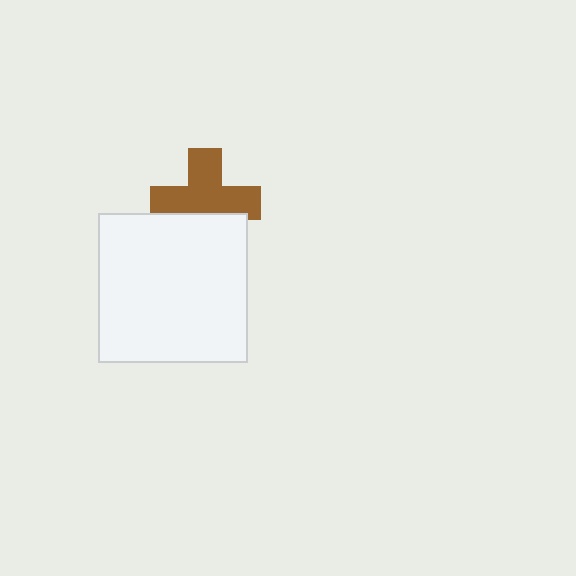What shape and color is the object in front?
The object in front is a white square.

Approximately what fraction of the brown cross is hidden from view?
Roughly 30% of the brown cross is hidden behind the white square.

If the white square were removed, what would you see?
You would see the complete brown cross.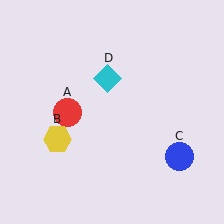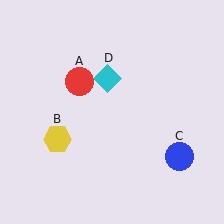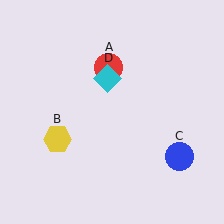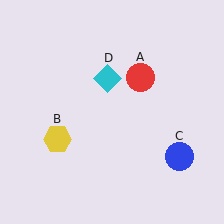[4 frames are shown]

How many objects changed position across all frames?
1 object changed position: red circle (object A).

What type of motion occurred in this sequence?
The red circle (object A) rotated clockwise around the center of the scene.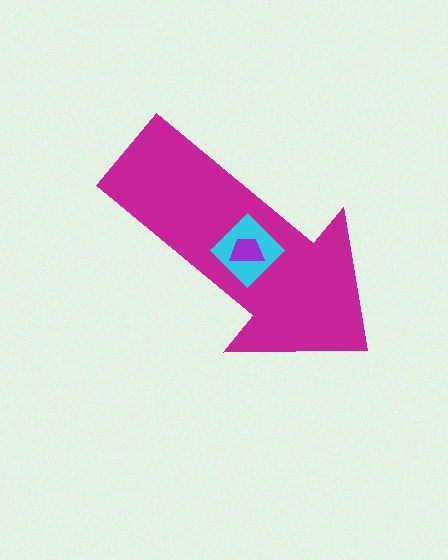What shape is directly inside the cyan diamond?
The purple trapezoid.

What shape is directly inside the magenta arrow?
The cyan diamond.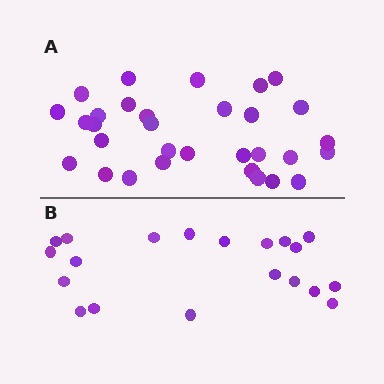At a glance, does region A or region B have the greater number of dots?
Region A (the top region) has more dots.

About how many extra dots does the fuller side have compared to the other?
Region A has roughly 12 or so more dots than region B.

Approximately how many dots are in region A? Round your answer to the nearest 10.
About 30 dots. (The exact count is 31, which rounds to 30.)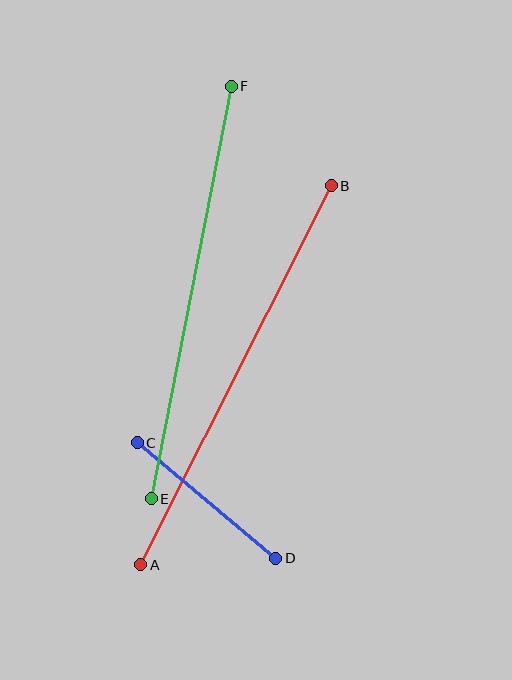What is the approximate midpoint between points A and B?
The midpoint is at approximately (236, 375) pixels.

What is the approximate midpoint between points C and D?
The midpoint is at approximately (206, 500) pixels.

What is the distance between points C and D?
The distance is approximately 180 pixels.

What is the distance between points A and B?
The distance is approximately 424 pixels.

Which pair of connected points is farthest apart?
Points A and B are farthest apart.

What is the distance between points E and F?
The distance is approximately 420 pixels.